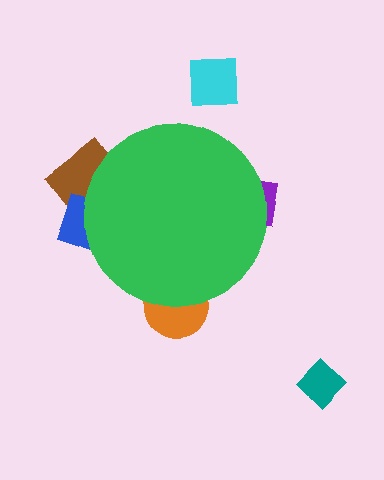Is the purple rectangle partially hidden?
Yes, the purple rectangle is partially hidden behind the green circle.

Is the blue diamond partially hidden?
Yes, the blue diamond is partially hidden behind the green circle.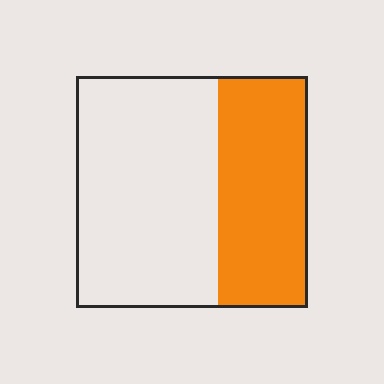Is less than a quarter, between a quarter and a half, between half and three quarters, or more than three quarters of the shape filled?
Between a quarter and a half.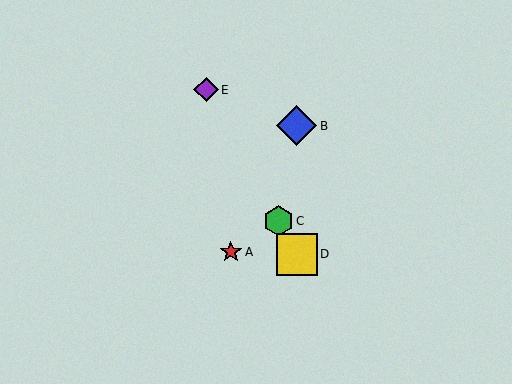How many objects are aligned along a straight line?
3 objects (C, D, E) are aligned along a straight line.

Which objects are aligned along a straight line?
Objects C, D, E are aligned along a straight line.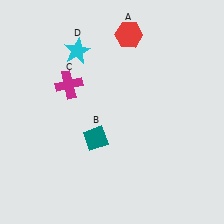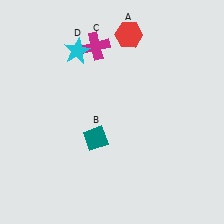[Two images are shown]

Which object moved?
The magenta cross (C) moved up.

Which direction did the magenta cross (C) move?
The magenta cross (C) moved up.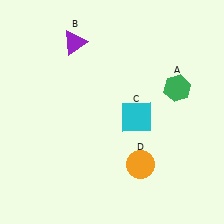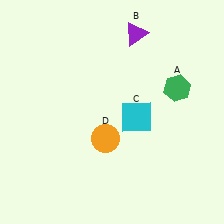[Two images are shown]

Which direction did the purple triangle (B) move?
The purple triangle (B) moved right.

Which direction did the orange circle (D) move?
The orange circle (D) moved left.